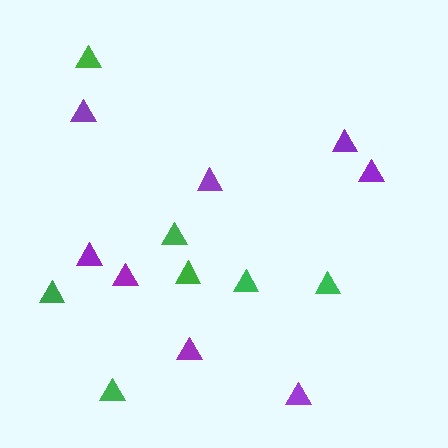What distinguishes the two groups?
There are 2 groups: one group of green triangles (7) and one group of purple triangles (8).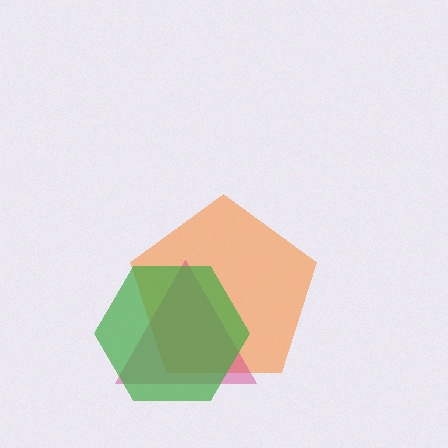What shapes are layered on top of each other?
The layered shapes are: an orange pentagon, a magenta triangle, a green hexagon.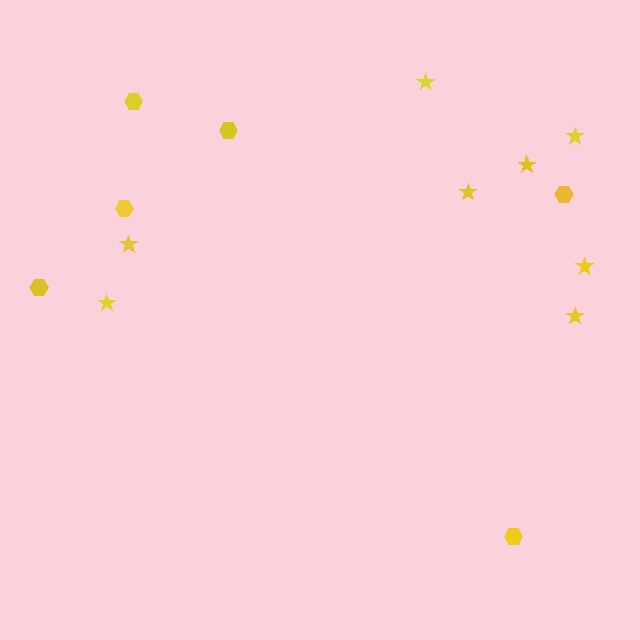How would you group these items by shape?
There are 2 groups: one group of stars (8) and one group of hexagons (6).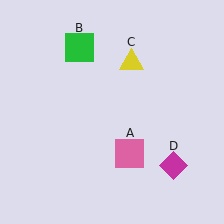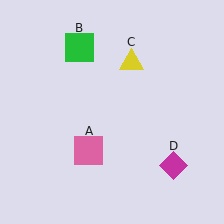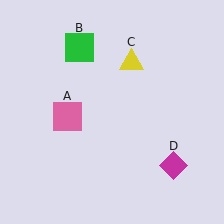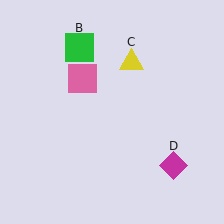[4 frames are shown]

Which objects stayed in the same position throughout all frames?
Green square (object B) and yellow triangle (object C) and magenta diamond (object D) remained stationary.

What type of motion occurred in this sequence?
The pink square (object A) rotated clockwise around the center of the scene.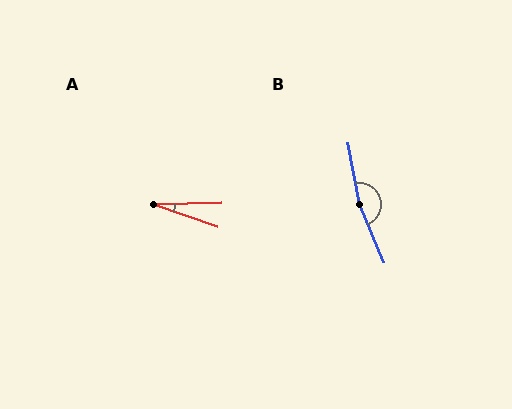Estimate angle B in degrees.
Approximately 167 degrees.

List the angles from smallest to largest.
A (21°), B (167°).